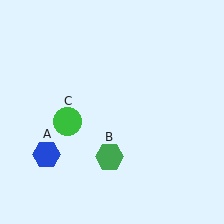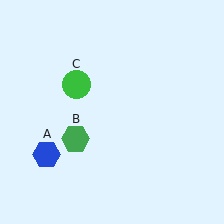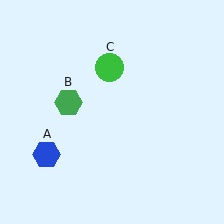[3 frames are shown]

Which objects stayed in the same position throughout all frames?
Blue hexagon (object A) remained stationary.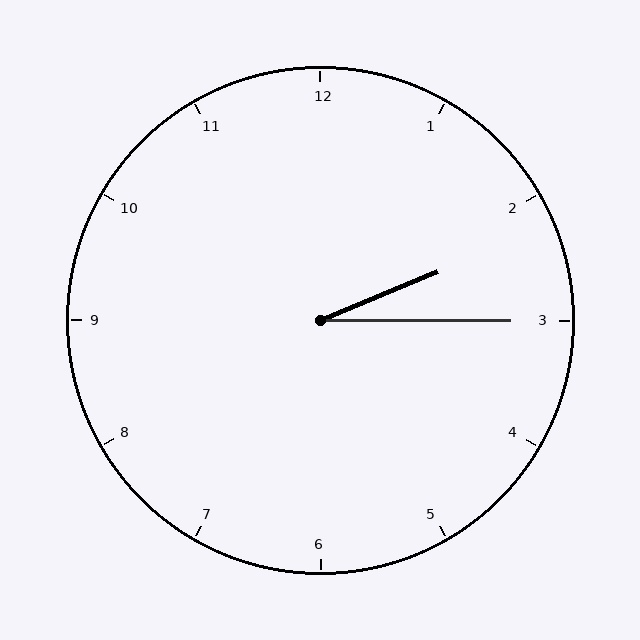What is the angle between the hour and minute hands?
Approximately 22 degrees.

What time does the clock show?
2:15.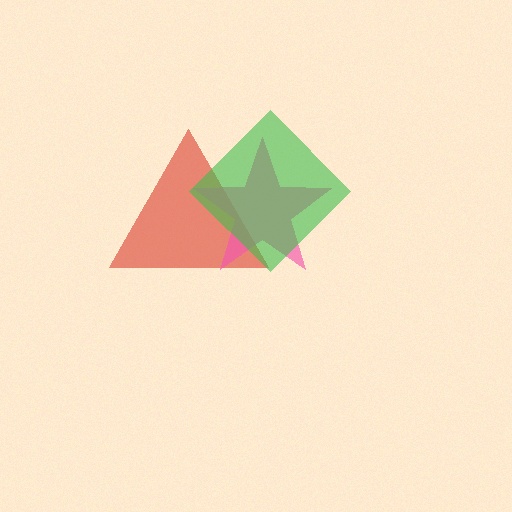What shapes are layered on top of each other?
The layered shapes are: a red triangle, a pink star, a green diamond.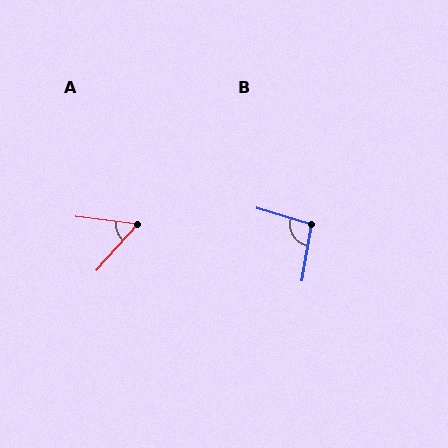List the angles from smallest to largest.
A (56°), B (97°).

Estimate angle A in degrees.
Approximately 56 degrees.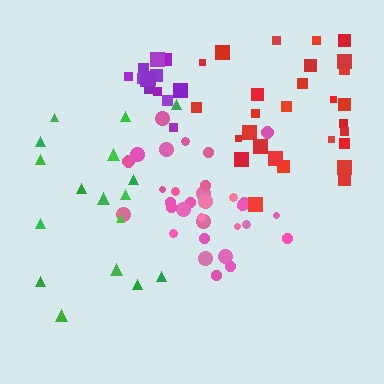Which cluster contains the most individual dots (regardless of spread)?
Pink (34).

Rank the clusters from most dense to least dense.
purple, pink, red, green.